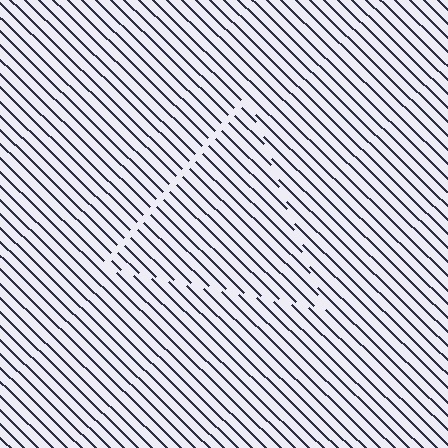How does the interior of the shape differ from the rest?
The interior of the shape contains the same grating, shifted by half a period — the contour is defined by the phase discontinuity where line-ends from the inner and outer gratings abut.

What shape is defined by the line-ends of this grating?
An illusory triangle. The interior of the shape contains the same grating, shifted by half a period — the contour is defined by the phase discontinuity where line-ends from the inner and outer gratings abut.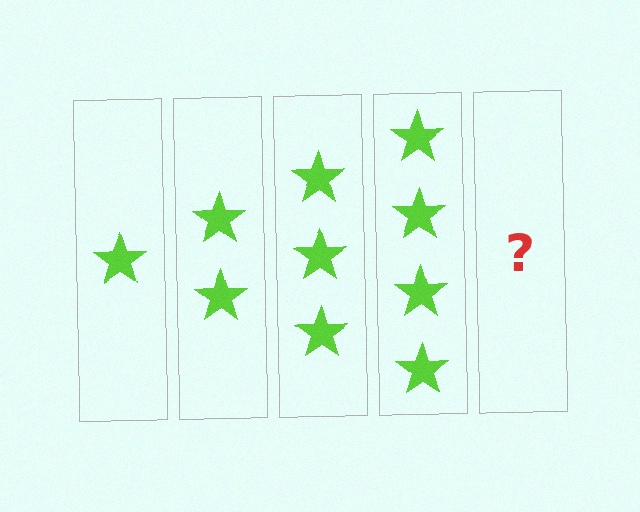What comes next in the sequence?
The next element should be 5 stars.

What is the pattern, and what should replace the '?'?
The pattern is that each step adds one more star. The '?' should be 5 stars.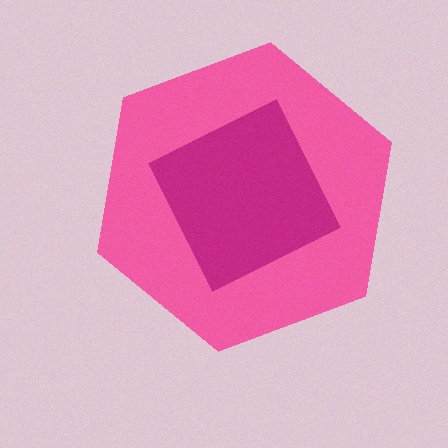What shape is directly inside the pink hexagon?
The magenta diamond.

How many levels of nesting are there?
2.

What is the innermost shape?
The magenta diamond.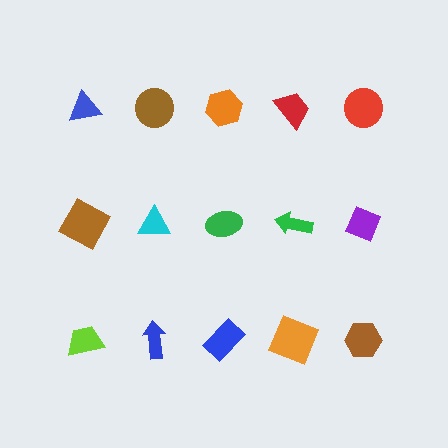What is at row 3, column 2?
A blue arrow.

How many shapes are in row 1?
5 shapes.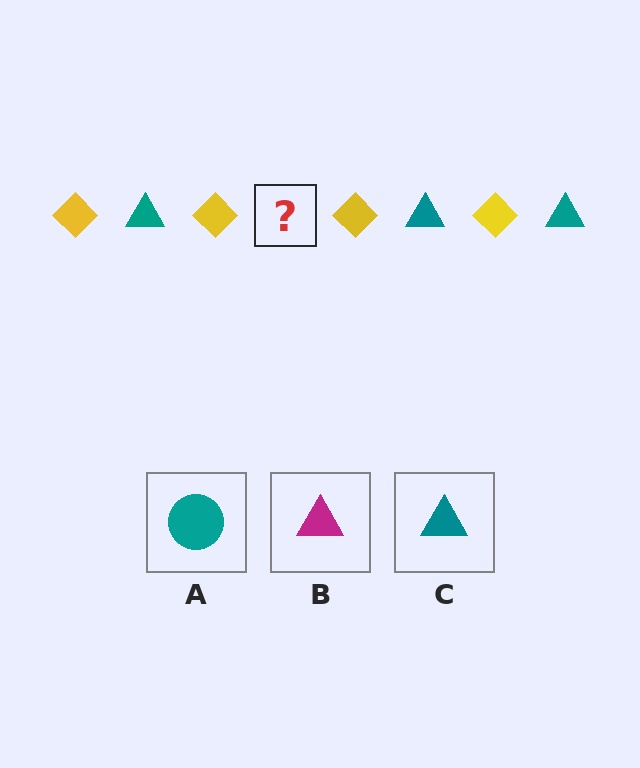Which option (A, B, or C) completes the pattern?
C.